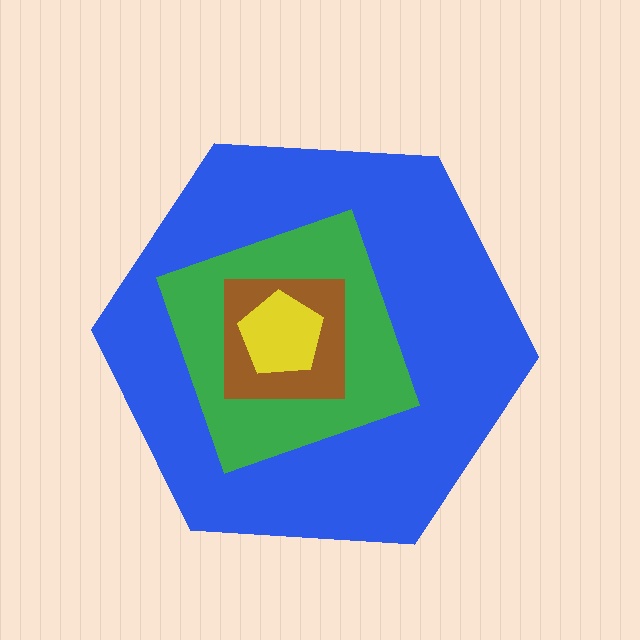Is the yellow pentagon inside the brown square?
Yes.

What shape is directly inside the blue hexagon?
The green diamond.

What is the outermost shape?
The blue hexagon.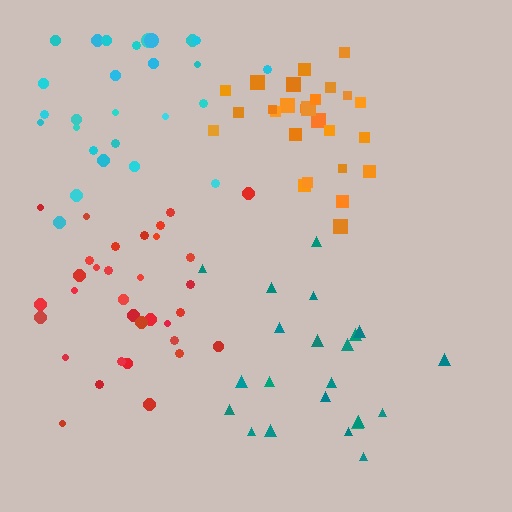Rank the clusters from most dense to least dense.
orange, cyan, red, teal.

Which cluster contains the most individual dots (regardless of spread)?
Red (34).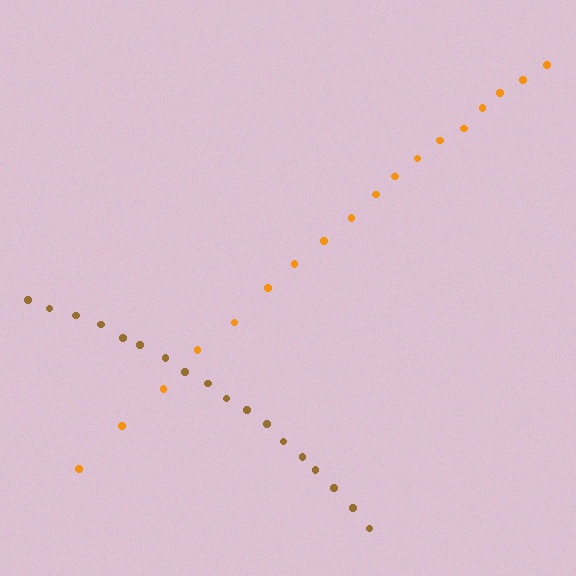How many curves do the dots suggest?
There are 2 distinct paths.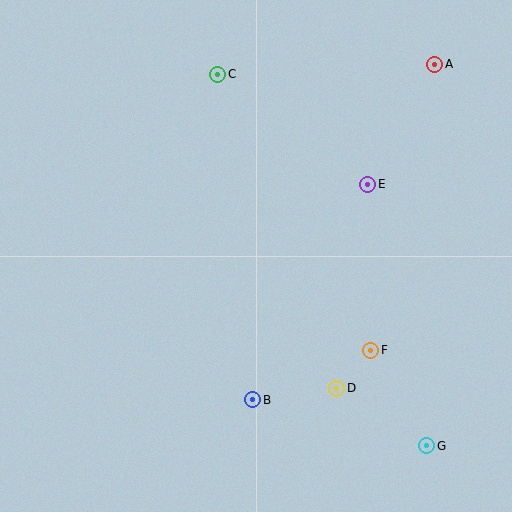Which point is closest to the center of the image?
Point E at (368, 184) is closest to the center.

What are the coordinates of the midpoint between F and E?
The midpoint between F and E is at (369, 267).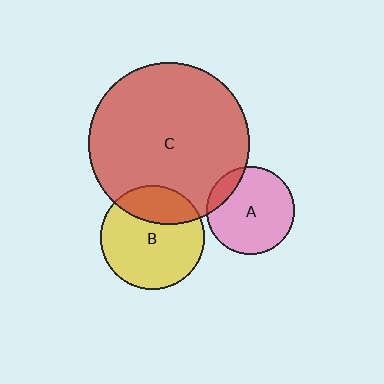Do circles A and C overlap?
Yes.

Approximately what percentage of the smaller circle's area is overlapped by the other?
Approximately 15%.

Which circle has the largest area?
Circle C (red).